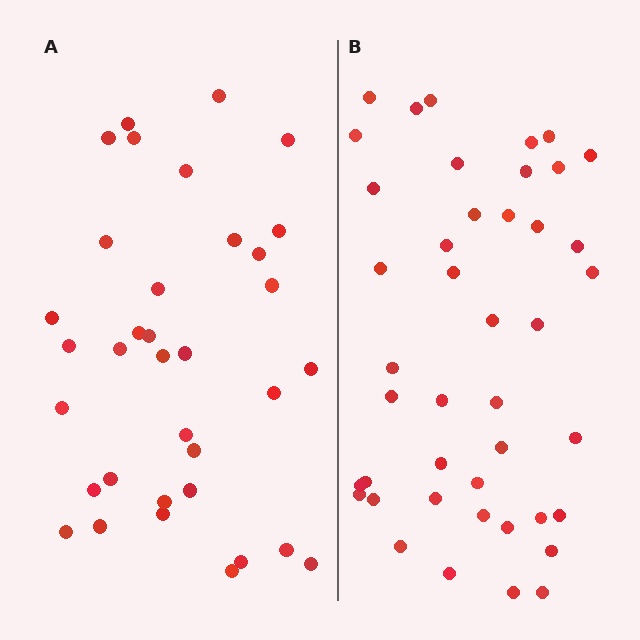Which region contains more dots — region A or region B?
Region B (the right region) has more dots.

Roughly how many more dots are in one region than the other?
Region B has roughly 8 or so more dots than region A.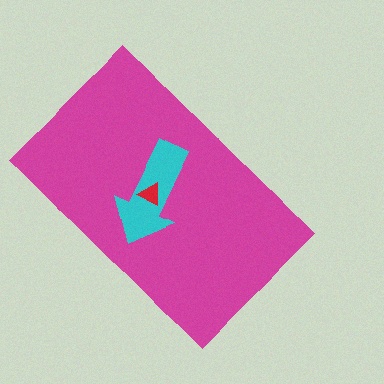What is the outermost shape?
The magenta rectangle.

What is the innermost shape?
The red triangle.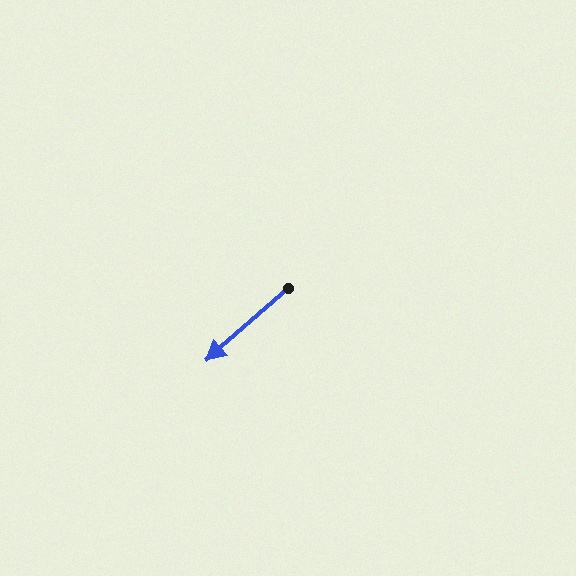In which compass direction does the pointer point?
Southwest.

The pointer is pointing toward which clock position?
Roughly 8 o'clock.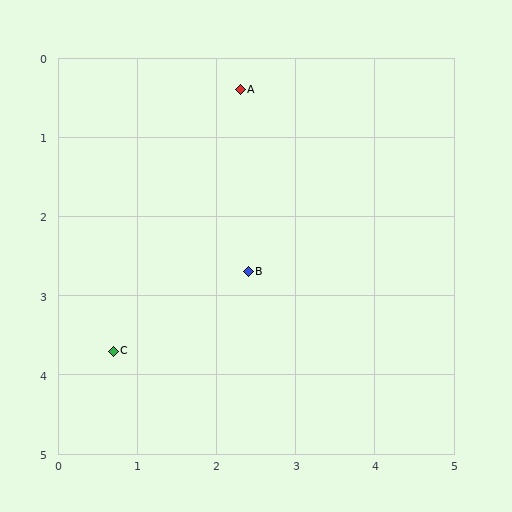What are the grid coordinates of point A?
Point A is at approximately (2.3, 0.4).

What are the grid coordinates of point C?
Point C is at approximately (0.7, 3.7).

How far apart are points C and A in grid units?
Points C and A are about 3.7 grid units apart.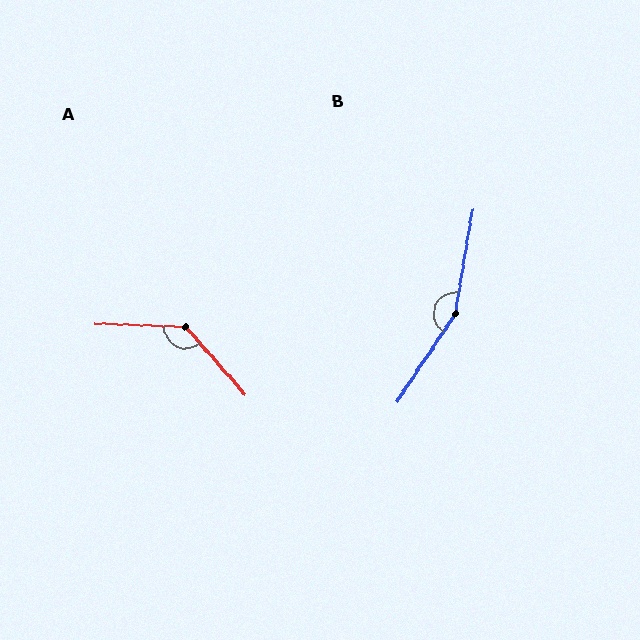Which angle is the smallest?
A, at approximately 133 degrees.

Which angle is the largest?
B, at approximately 156 degrees.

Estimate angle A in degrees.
Approximately 133 degrees.